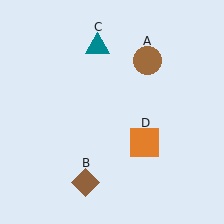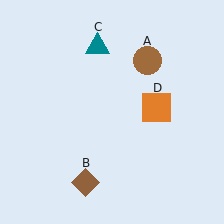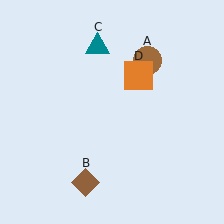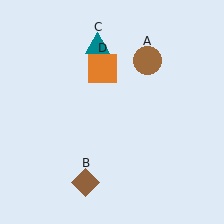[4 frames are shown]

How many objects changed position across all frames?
1 object changed position: orange square (object D).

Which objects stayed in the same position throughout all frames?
Brown circle (object A) and brown diamond (object B) and teal triangle (object C) remained stationary.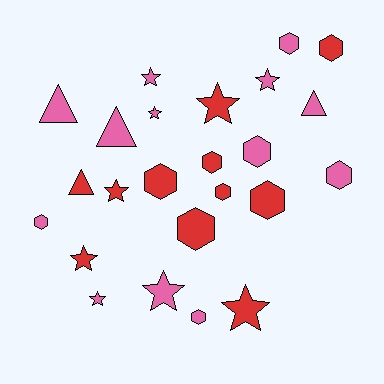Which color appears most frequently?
Pink, with 13 objects.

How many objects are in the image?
There are 24 objects.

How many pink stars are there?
There are 5 pink stars.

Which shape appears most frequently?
Hexagon, with 11 objects.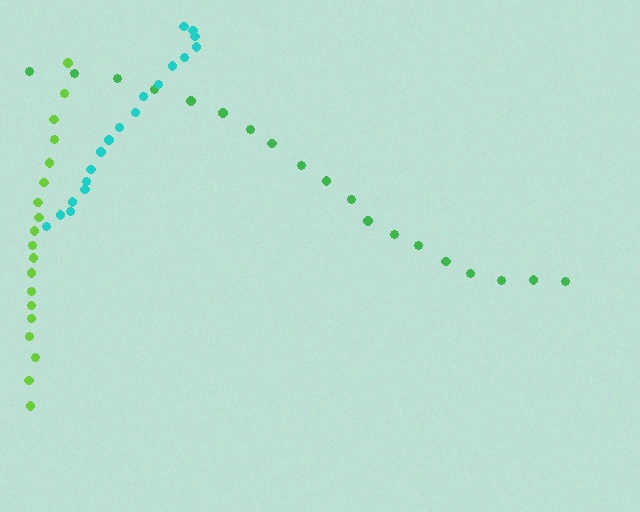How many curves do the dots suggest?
There are 3 distinct paths.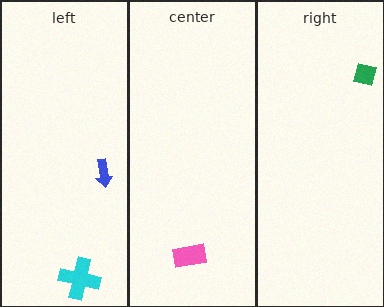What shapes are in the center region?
The pink rectangle.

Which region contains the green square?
The right region.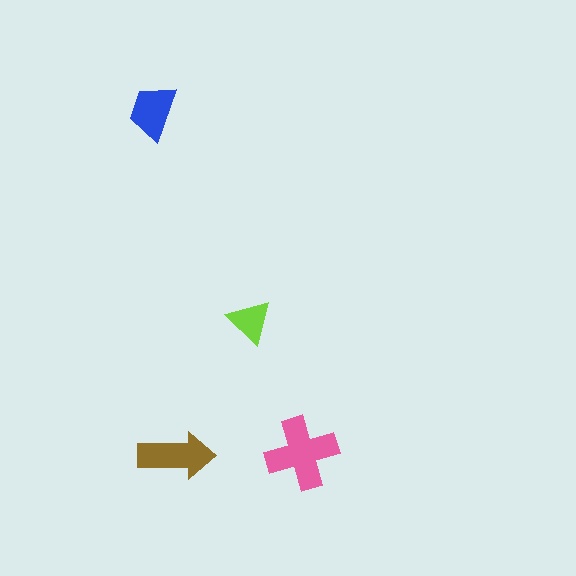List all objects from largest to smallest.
The pink cross, the brown arrow, the blue trapezoid, the lime triangle.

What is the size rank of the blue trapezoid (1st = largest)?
3rd.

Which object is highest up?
The blue trapezoid is topmost.